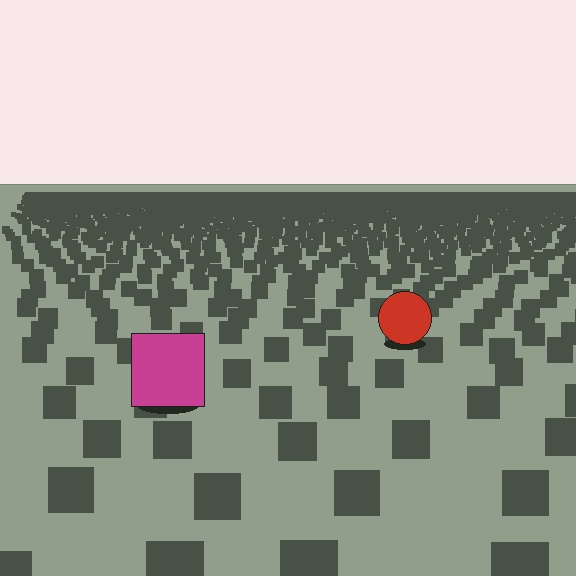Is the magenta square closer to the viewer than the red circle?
Yes. The magenta square is closer — you can tell from the texture gradient: the ground texture is coarser near it.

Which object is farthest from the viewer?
The red circle is farthest from the viewer. It appears smaller and the ground texture around it is denser.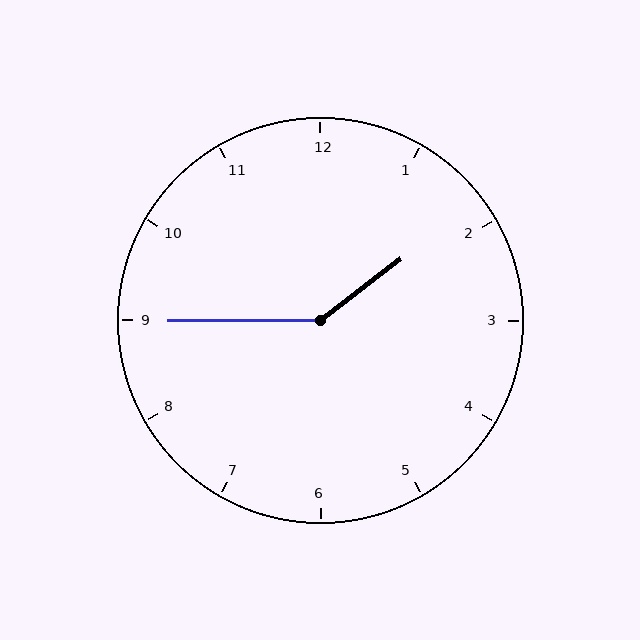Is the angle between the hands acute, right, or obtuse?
It is obtuse.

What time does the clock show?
1:45.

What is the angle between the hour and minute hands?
Approximately 142 degrees.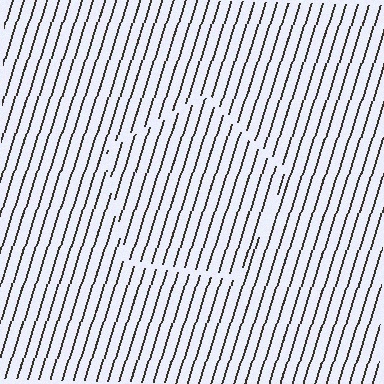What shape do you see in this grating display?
An illusory pentagon. The interior of the shape contains the same grating, shifted by half a period — the contour is defined by the phase discontinuity where line-ends from the inner and outer gratings abut.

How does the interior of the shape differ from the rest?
The interior of the shape contains the same grating, shifted by half a period — the contour is defined by the phase discontinuity where line-ends from the inner and outer gratings abut.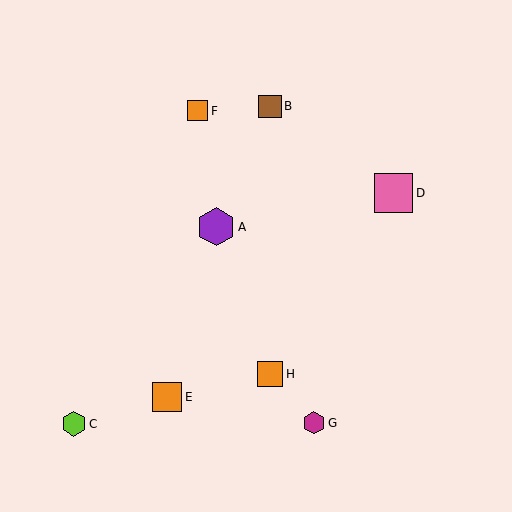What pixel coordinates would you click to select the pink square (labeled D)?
Click at (394, 193) to select the pink square D.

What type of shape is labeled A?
Shape A is a purple hexagon.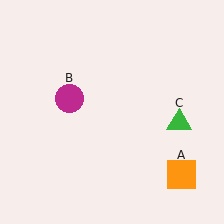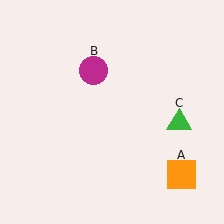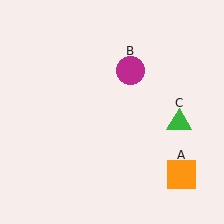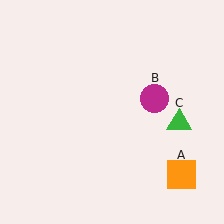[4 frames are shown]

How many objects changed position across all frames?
1 object changed position: magenta circle (object B).